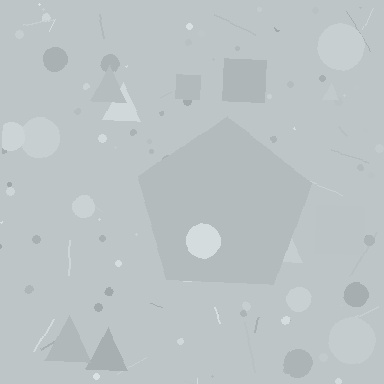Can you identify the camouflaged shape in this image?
The camouflaged shape is a pentagon.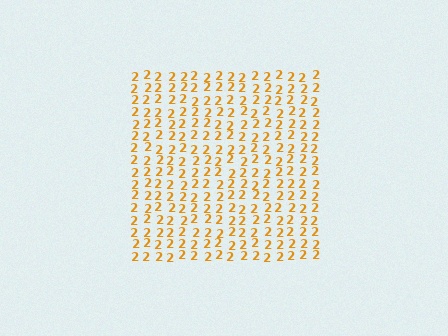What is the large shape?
The large shape is a square.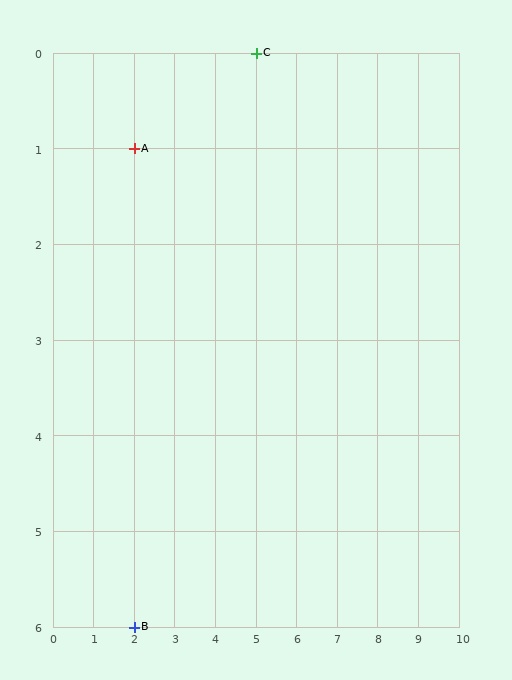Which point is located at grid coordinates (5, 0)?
Point C is at (5, 0).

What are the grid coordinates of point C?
Point C is at grid coordinates (5, 0).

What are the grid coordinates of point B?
Point B is at grid coordinates (2, 6).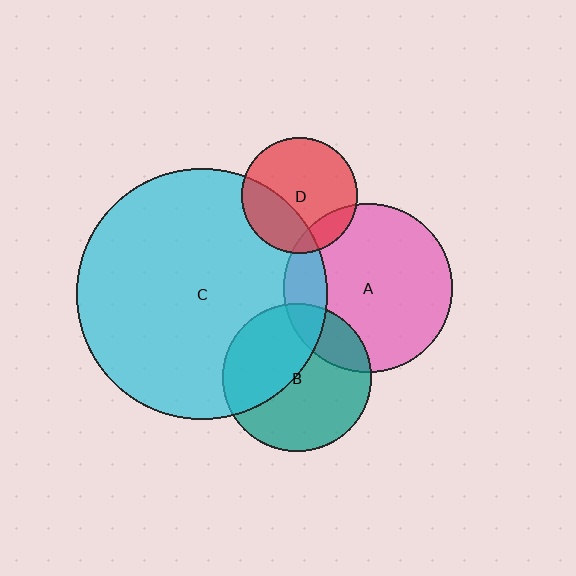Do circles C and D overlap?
Yes.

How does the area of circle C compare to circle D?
Approximately 4.6 times.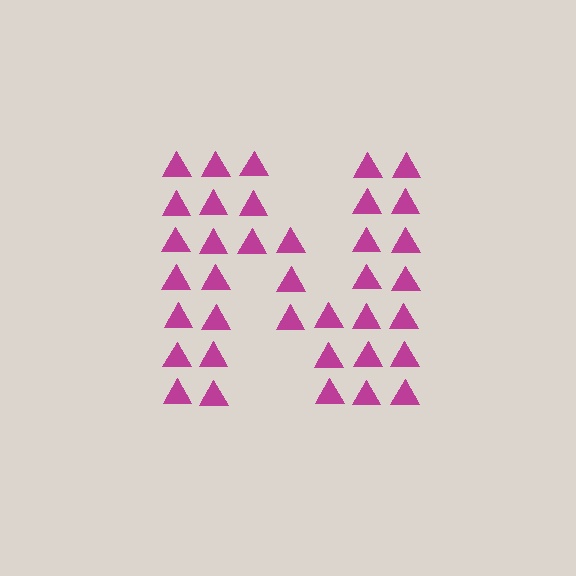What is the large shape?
The large shape is the letter N.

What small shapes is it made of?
It is made of small triangles.